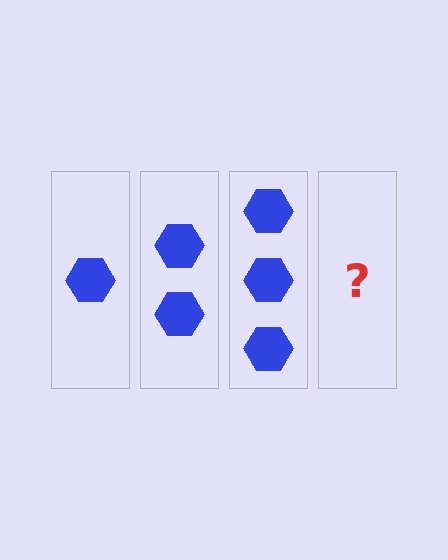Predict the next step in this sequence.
The next step is 4 hexagons.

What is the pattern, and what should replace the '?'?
The pattern is that each step adds one more hexagon. The '?' should be 4 hexagons.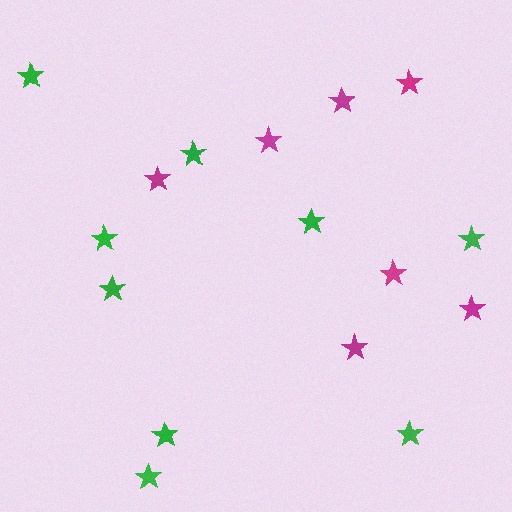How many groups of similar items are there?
There are 2 groups: one group of magenta stars (7) and one group of green stars (9).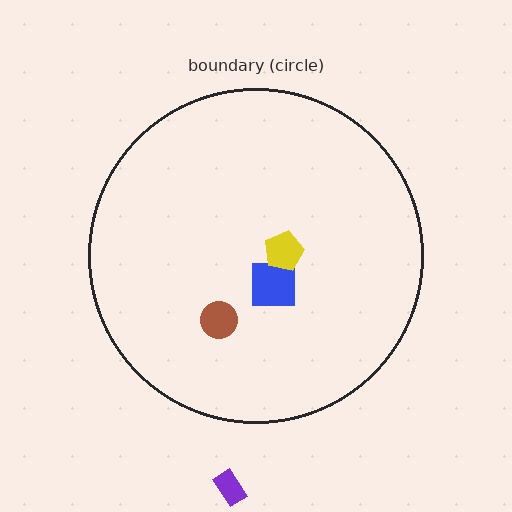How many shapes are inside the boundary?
3 inside, 1 outside.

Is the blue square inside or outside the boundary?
Inside.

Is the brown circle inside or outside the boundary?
Inside.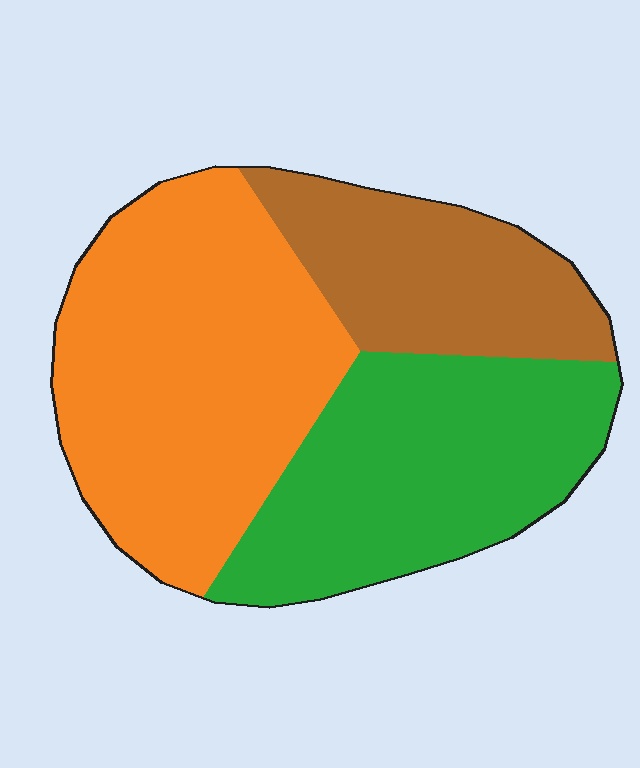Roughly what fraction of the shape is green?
Green covers 34% of the shape.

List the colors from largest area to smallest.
From largest to smallest: orange, green, brown.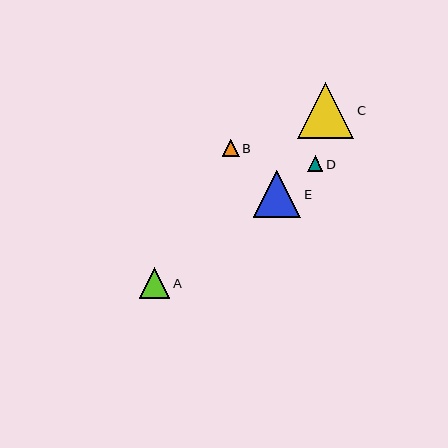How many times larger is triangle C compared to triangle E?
Triangle C is approximately 1.2 times the size of triangle E.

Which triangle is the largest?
Triangle C is the largest with a size of approximately 56 pixels.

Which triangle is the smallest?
Triangle D is the smallest with a size of approximately 15 pixels.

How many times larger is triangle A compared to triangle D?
Triangle A is approximately 2.0 times the size of triangle D.